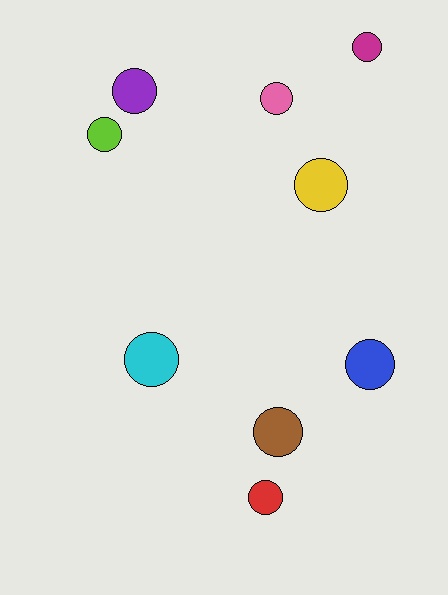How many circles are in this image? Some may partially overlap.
There are 9 circles.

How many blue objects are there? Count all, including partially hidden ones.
There is 1 blue object.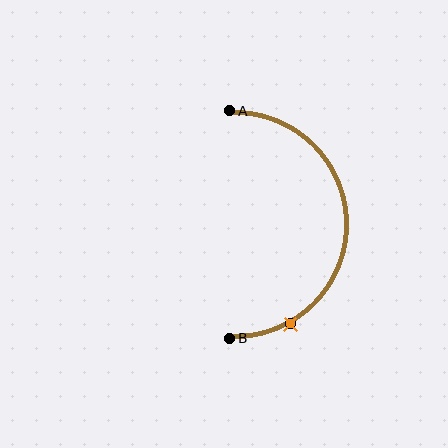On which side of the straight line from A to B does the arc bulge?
The arc bulges to the right of the straight line connecting A and B.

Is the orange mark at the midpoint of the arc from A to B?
No. The orange mark lies on the arc but is closer to endpoint B. The arc midpoint would be at the point on the curve equidistant along the arc from both A and B.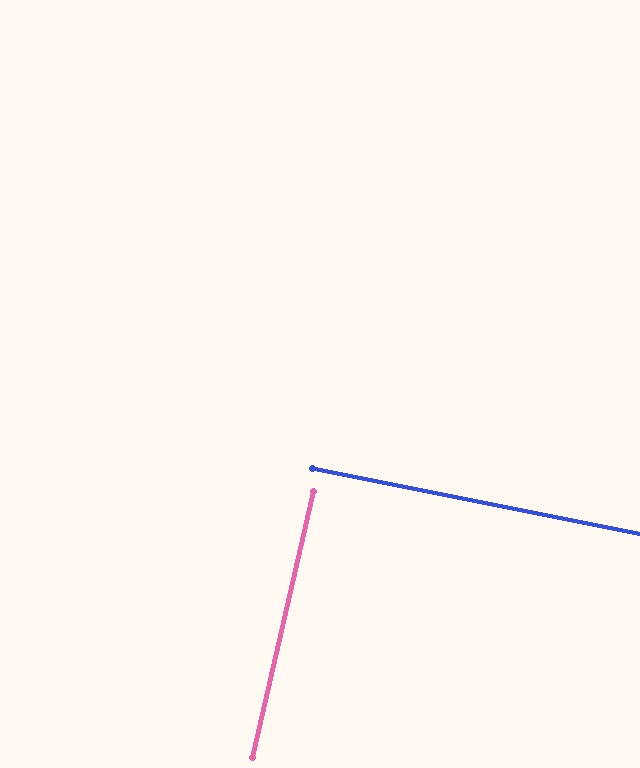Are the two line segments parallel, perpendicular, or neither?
Perpendicular — they meet at approximately 88°.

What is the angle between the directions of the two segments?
Approximately 88 degrees.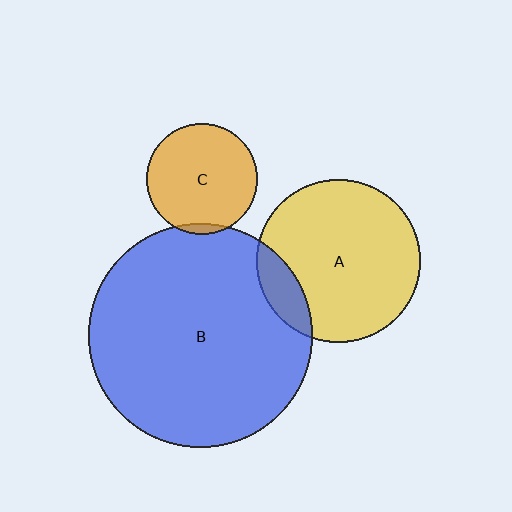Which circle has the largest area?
Circle B (blue).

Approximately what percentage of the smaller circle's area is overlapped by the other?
Approximately 5%.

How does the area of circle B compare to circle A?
Approximately 1.9 times.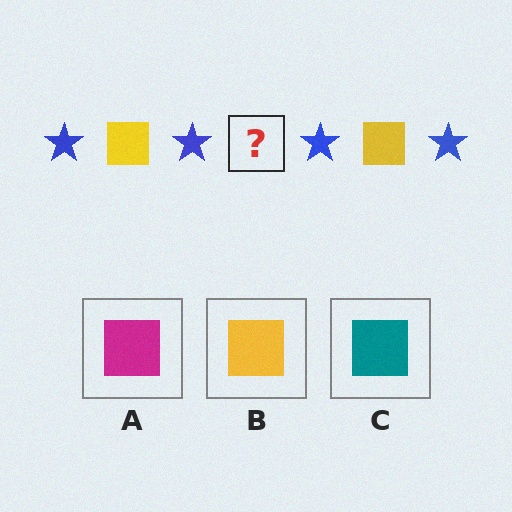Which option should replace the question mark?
Option B.